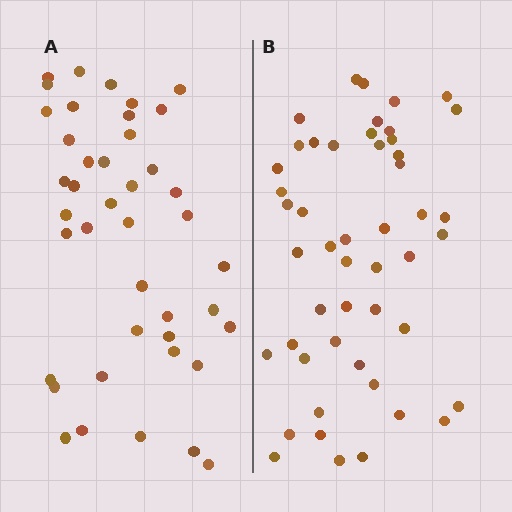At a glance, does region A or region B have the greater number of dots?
Region B (the right region) has more dots.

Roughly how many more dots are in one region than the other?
Region B has roughly 8 or so more dots than region A.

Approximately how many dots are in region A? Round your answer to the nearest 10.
About 40 dots. (The exact count is 42, which rounds to 40.)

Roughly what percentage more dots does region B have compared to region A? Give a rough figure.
About 15% more.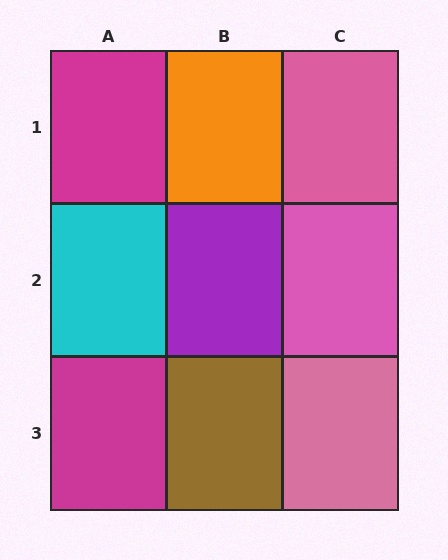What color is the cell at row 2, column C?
Pink.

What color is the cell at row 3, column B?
Brown.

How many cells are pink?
3 cells are pink.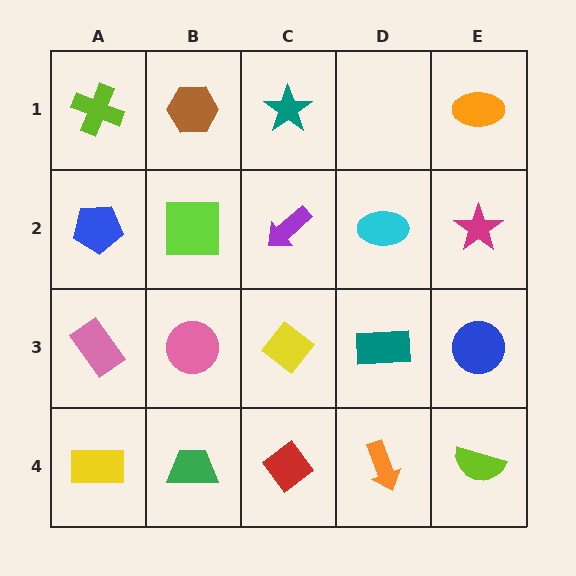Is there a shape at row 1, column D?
No, that cell is empty.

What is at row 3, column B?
A pink circle.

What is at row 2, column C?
A purple arrow.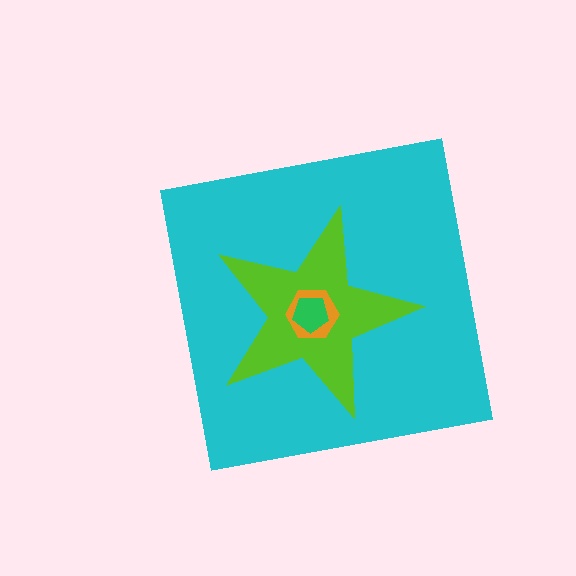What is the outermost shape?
The cyan square.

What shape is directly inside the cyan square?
The lime star.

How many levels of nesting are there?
4.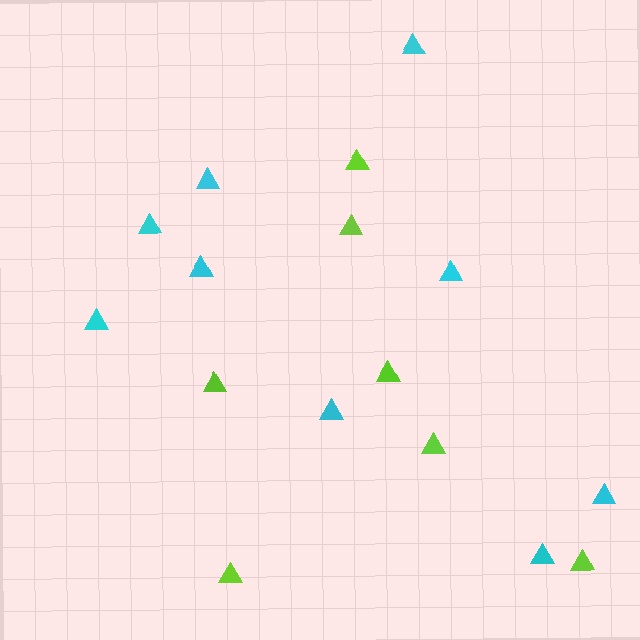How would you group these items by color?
There are 2 groups: one group of cyan triangles (9) and one group of lime triangles (7).